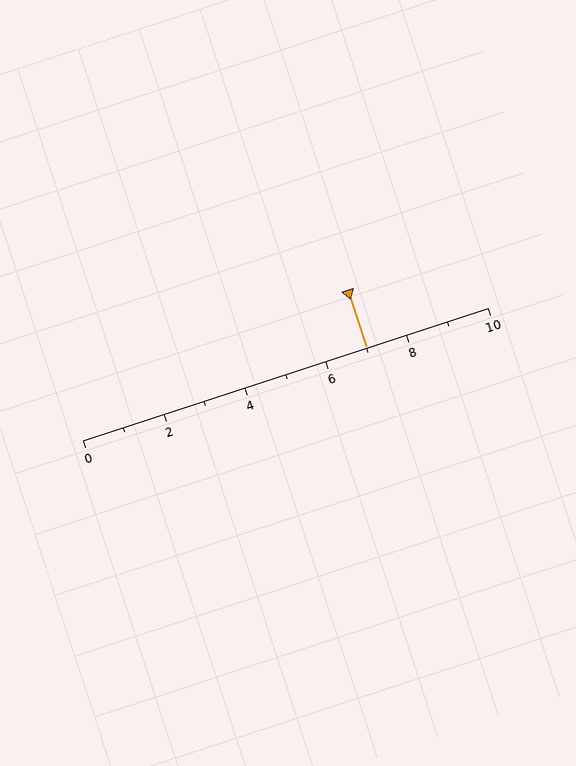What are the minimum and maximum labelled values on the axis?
The axis runs from 0 to 10.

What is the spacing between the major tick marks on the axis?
The major ticks are spaced 2 apart.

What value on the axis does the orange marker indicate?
The marker indicates approximately 7.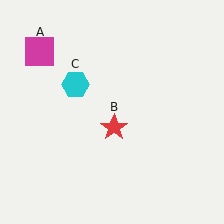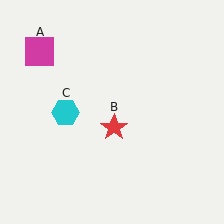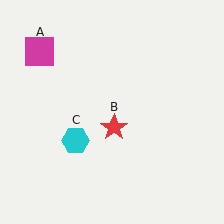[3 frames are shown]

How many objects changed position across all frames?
1 object changed position: cyan hexagon (object C).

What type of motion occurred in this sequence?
The cyan hexagon (object C) rotated counterclockwise around the center of the scene.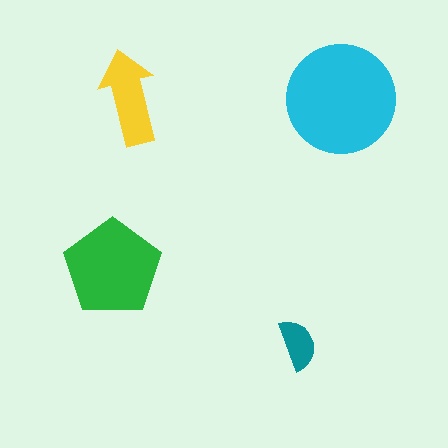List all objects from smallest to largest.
The teal semicircle, the yellow arrow, the green pentagon, the cyan circle.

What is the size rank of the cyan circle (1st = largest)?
1st.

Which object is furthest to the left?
The green pentagon is leftmost.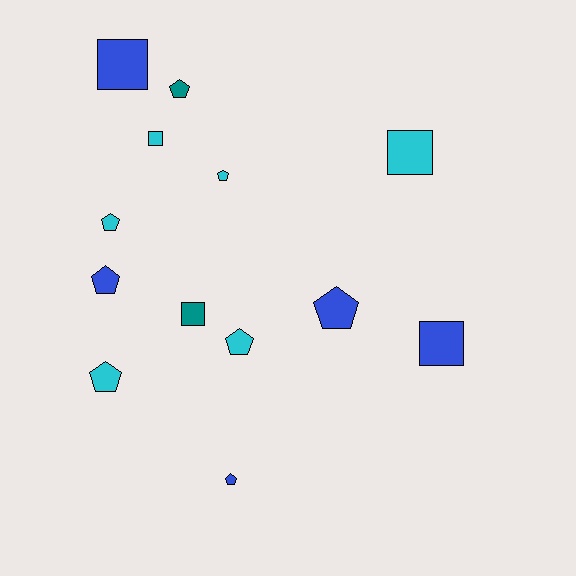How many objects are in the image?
There are 13 objects.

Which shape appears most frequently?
Pentagon, with 8 objects.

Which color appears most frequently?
Cyan, with 6 objects.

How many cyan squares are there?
There are 2 cyan squares.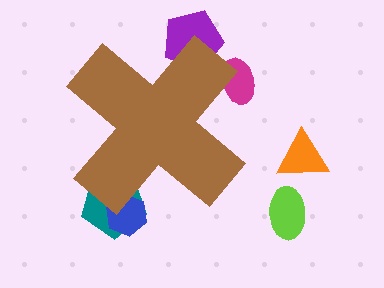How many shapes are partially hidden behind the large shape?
4 shapes are partially hidden.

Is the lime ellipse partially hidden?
No, the lime ellipse is fully visible.